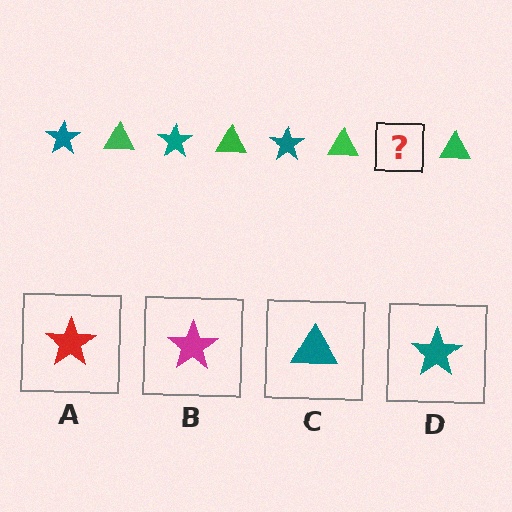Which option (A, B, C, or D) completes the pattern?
D.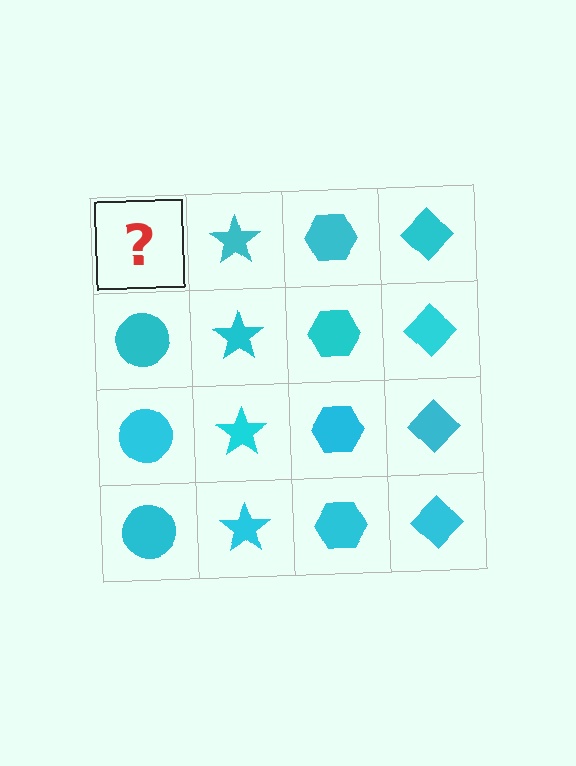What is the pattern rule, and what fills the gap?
The rule is that each column has a consistent shape. The gap should be filled with a cyan circle.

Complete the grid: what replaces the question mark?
The question mark should be replaced with a cyan circle.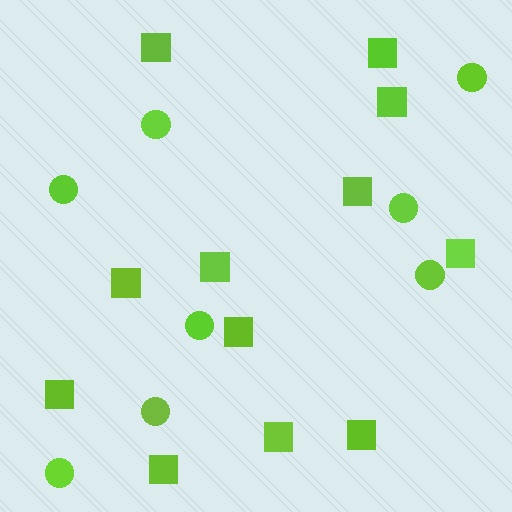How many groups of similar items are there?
There are 2 groups: one group of circles (8) and one group of squares (12).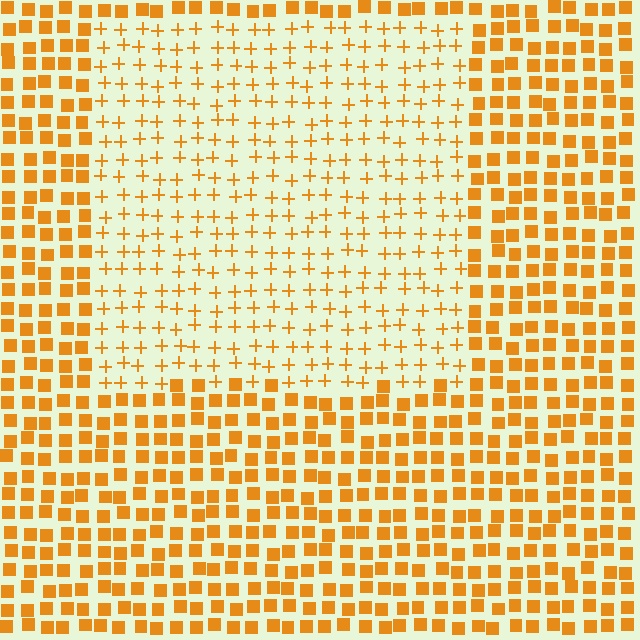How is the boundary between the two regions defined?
The boundary is defined by a change in element shape: plus signs inside vs. squares outside. All elements share the same color and spacing.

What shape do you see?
I see a rectangle.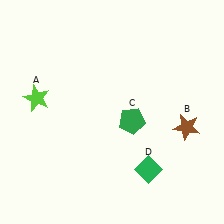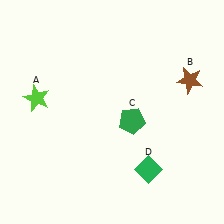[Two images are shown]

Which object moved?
The brown star (B) moved up.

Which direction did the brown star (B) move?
The brown star (B) moved up.